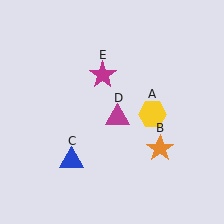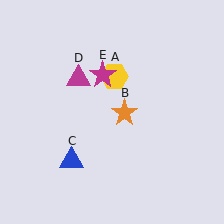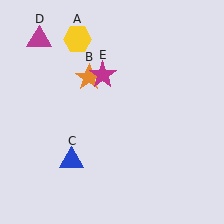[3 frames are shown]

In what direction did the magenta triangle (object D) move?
The magenta triangle (object D) moved up and to the left.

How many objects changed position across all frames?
3 objects changed position: yellow hexagon (object A), orange star (object B), magenta triangle (object D).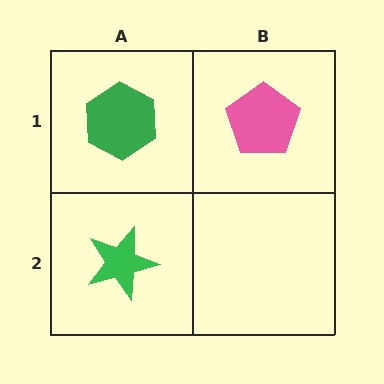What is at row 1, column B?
A pink pentagon.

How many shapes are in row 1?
2 shapes.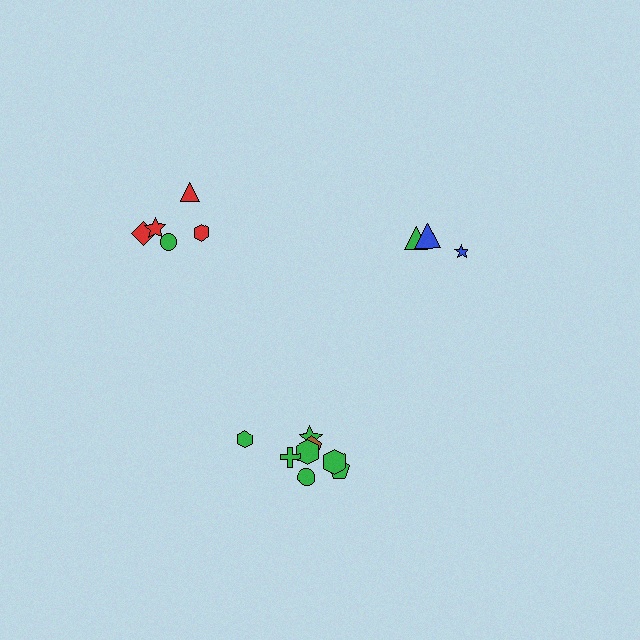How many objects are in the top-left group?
There are 5 objects.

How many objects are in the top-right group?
There are 3 objects.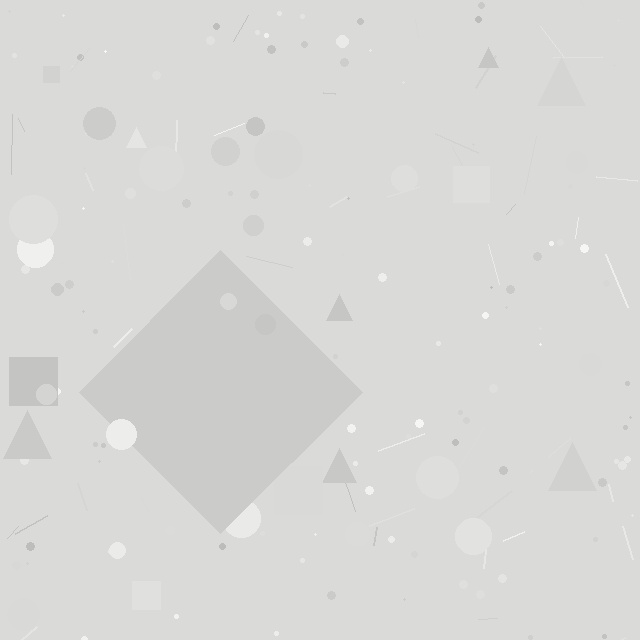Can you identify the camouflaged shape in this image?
The camouflaged shape is a diamond.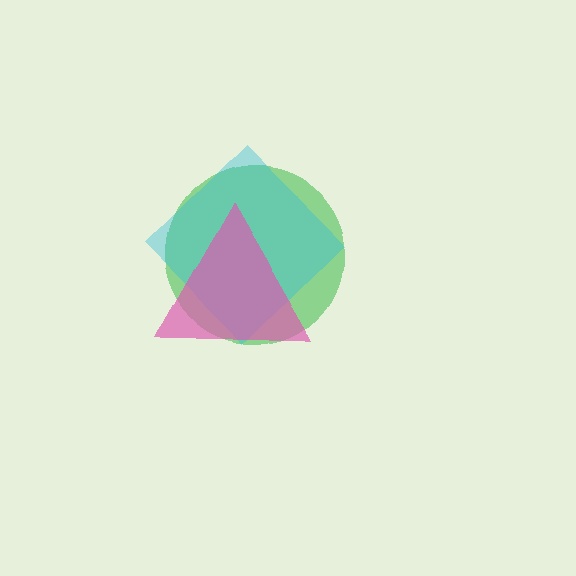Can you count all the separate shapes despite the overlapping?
Yes, there are 3 separate shapes.